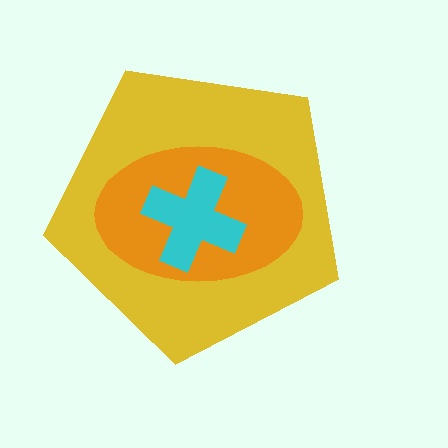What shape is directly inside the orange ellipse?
The cyan cross.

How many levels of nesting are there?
3.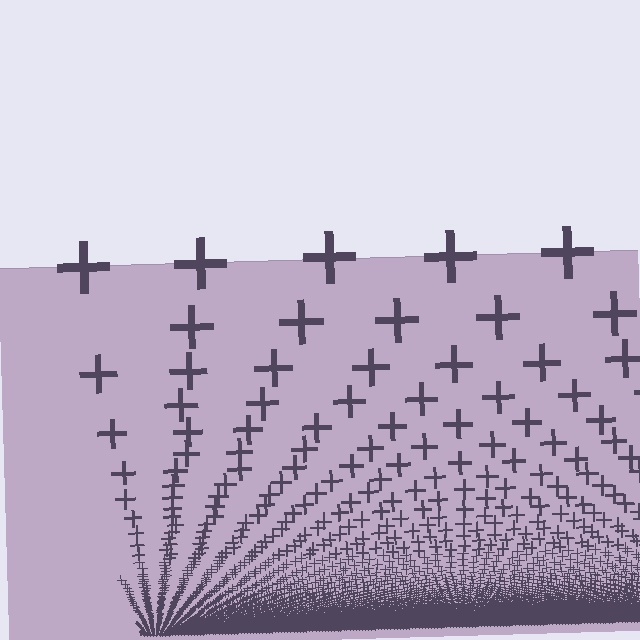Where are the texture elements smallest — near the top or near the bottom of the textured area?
Near the bottom.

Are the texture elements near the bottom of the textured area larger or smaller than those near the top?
Smaller. The gradient is inverted — elements near the bottom are smaller and denser.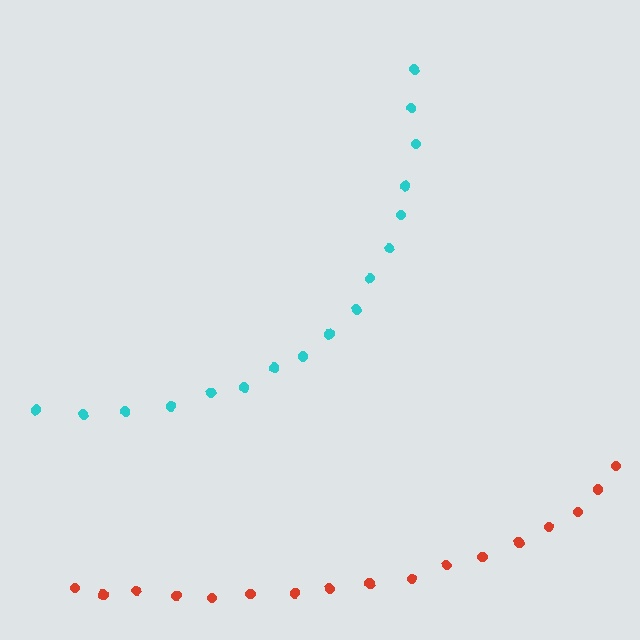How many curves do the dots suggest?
There are 2 distinct paths.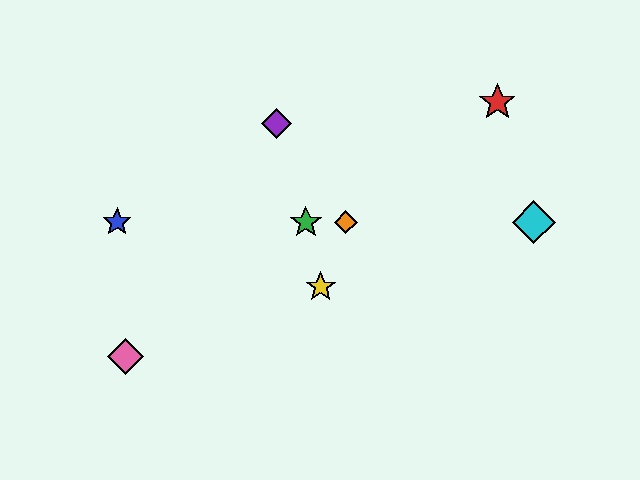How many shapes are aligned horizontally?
4 shapes (the blue star, the green star, the orange diamond, the cyan diamond) are aligned horizontally.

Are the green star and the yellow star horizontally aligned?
No, the green star is at y≈222 and the yellow star is at y≈287.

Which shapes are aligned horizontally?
The blue star, the green star, the orange diamond, the cyan diamond are aligned horizontally.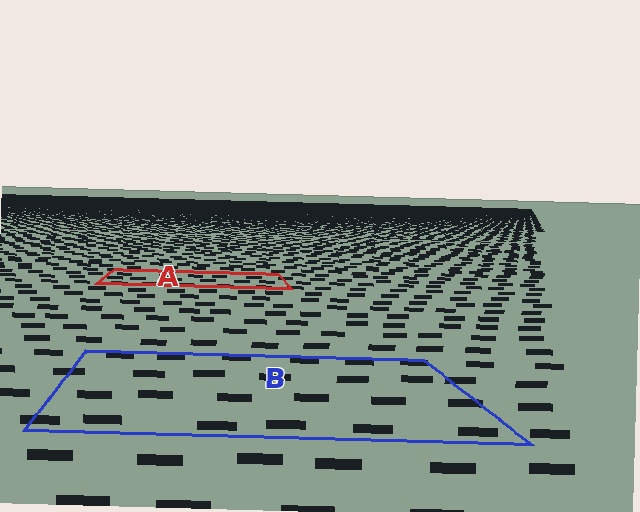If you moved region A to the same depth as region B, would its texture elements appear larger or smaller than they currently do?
They would appear larger. At a closer depth, the same texture elements are projected at a bigger on-screen size.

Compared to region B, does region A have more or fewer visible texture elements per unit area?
Region A has more texture elements per unit area — they are packed more densely because it is farther away.